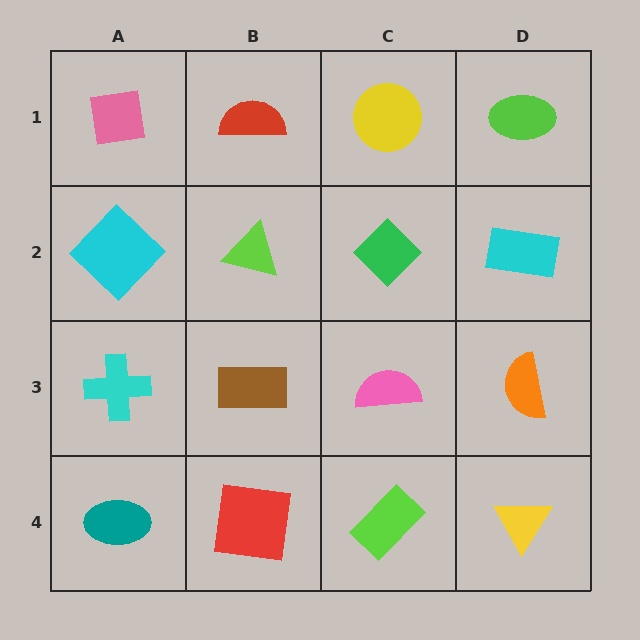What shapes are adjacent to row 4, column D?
An orange semicircle (row 3, column D), a lime rectangle (row 4, column C).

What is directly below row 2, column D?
An orange semicircle.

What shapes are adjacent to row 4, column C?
A pink semicircle (row 3, column C), a red square (row 4, column B), a yellow triangle (row 4, column D).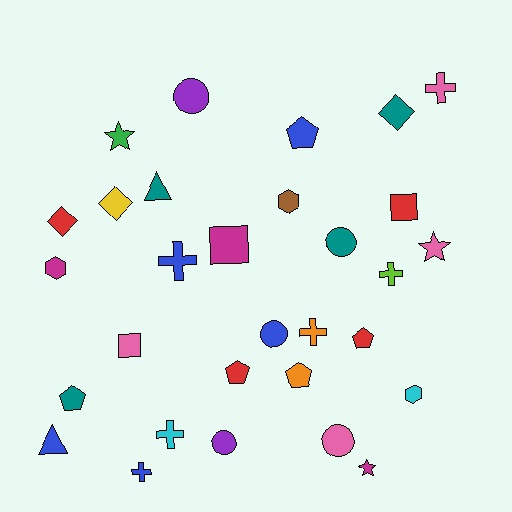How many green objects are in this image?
There is 1 green object.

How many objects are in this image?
There are 30 objects.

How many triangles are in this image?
There are 2 triangles.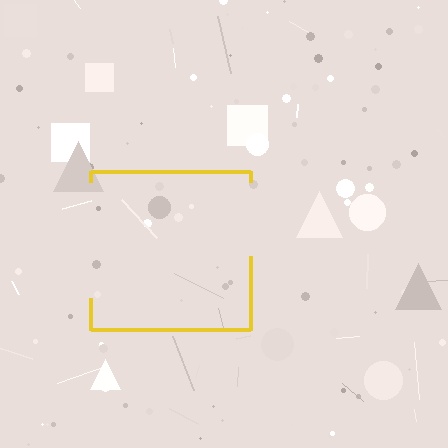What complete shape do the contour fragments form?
The contour fragments form a square.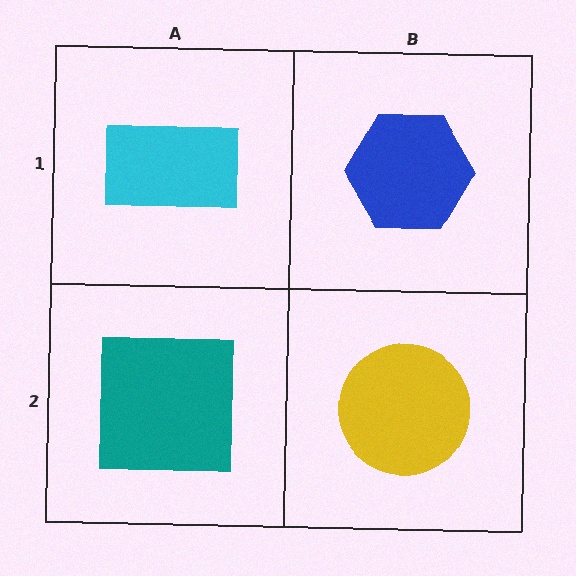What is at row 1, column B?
A blue hexagon.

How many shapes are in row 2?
2 shapes.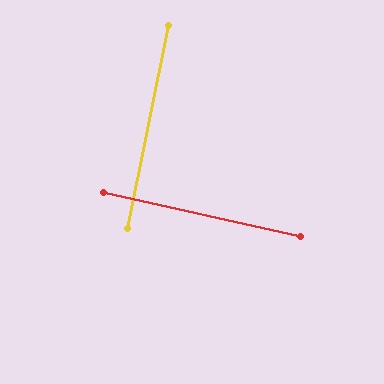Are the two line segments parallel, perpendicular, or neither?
Perpendicular — they meet at approximately 89°.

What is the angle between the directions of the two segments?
Approximately 89 degrees.